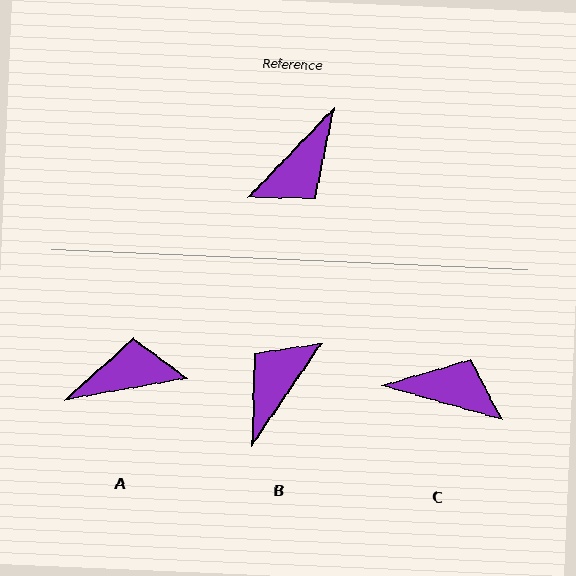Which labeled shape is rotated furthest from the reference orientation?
B, about 171 degrees away.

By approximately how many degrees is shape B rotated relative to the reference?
Approximately 171 degrees clockwise.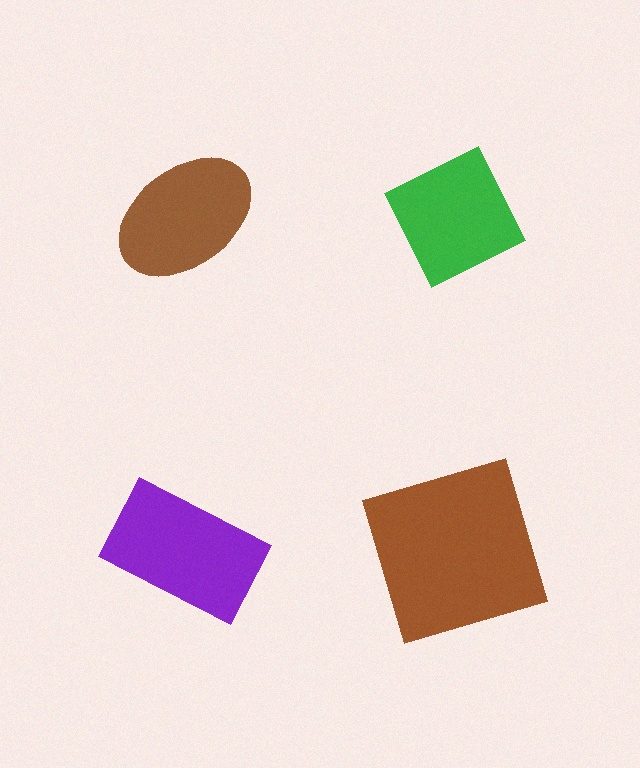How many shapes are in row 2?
2 shapes.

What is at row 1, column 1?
A brown ellipse.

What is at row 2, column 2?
A brown square.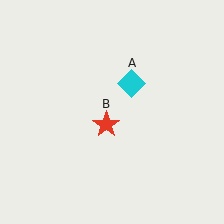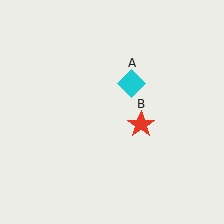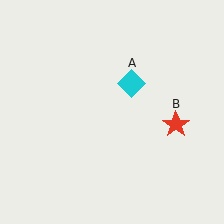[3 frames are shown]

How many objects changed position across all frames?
1 object changed position: red star (object B).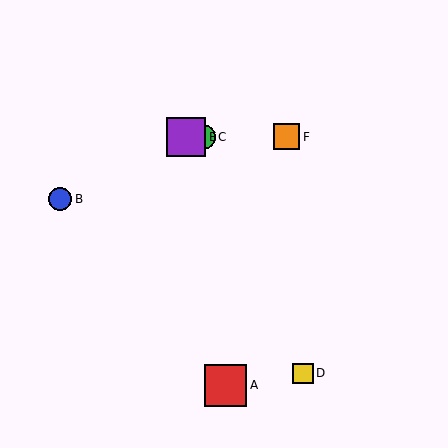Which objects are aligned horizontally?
Objects C, E, F are aligned horizontally.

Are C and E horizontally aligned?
Yes, both are at y≈137.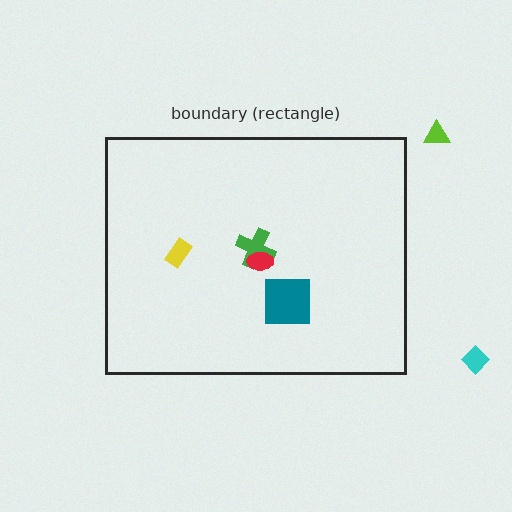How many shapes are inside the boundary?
4 inside, 2 outside.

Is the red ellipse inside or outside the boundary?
Inside.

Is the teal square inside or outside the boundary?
Inside.